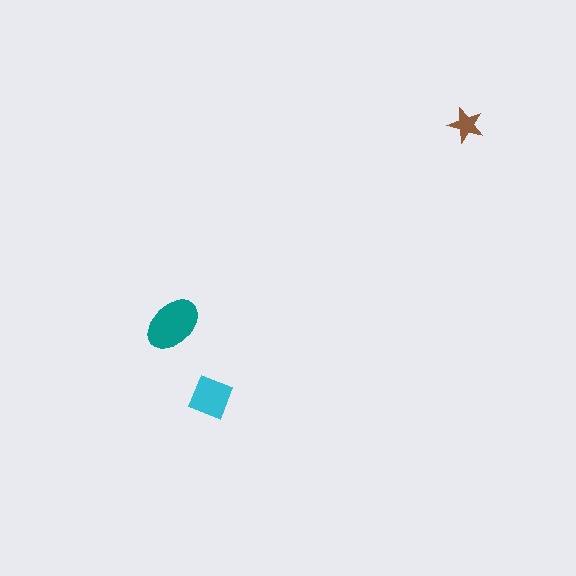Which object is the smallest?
The brown star.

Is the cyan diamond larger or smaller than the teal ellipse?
Smaller.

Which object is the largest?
The teal ellipse.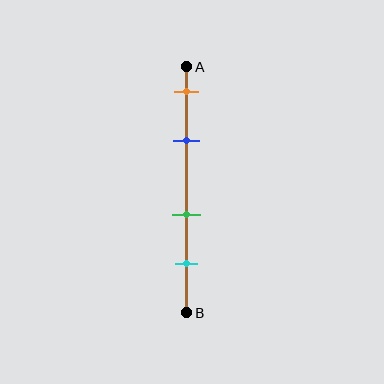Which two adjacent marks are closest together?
The orange and blue marks are the closest adjacent pair.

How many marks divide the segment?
There are 4 marks dividing the segment.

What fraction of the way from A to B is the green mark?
The green mark is approximately 60% (0.6) of the way from A to B.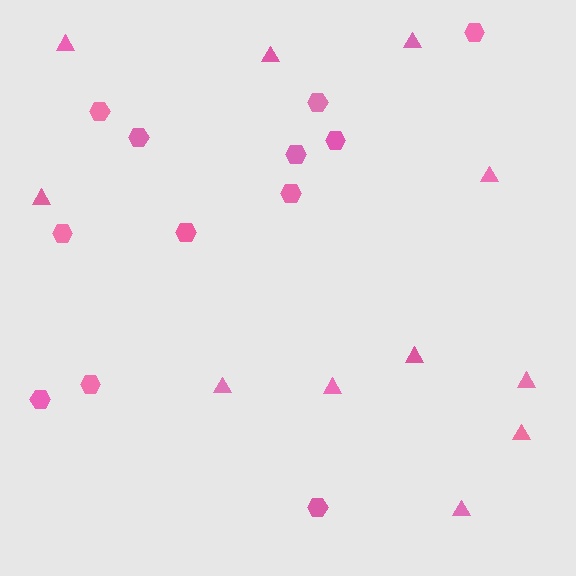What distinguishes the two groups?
There are 2 groups: one group of triangles (11) and one group of hexagons (12).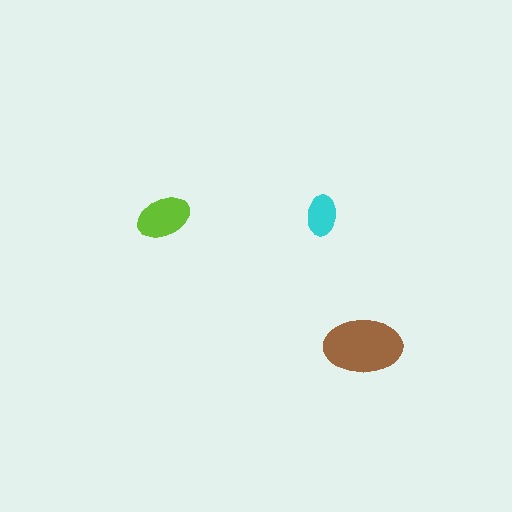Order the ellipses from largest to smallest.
the brown one, the lime one, the cyan one.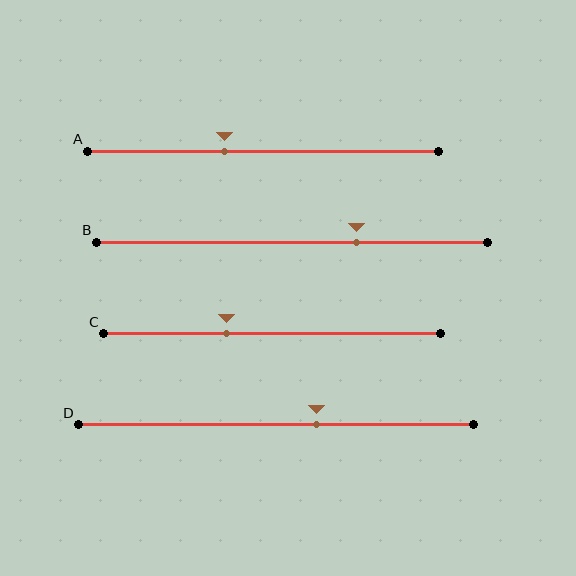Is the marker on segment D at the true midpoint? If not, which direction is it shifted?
No, the marker on segment D is shifted to the right by about 10% of the segment length.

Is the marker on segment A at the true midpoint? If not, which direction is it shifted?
No, the marker on segment A is shifted to the left by about 11% of the segment length.